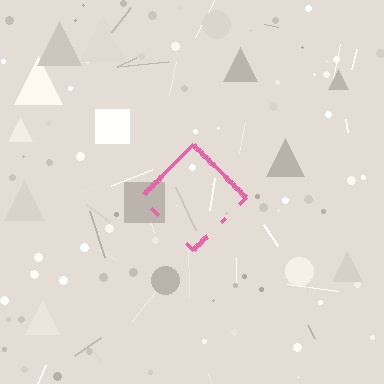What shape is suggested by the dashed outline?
The dashed outline suggests a diamond.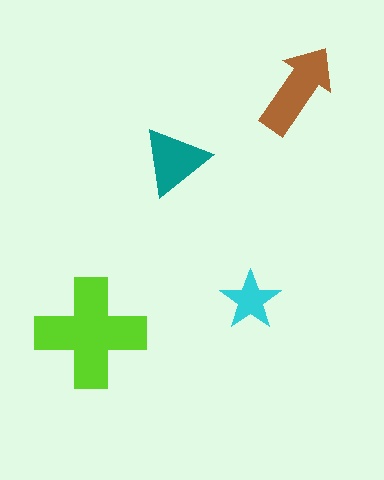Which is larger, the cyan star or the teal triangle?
The teal triangle.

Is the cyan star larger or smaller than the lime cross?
Smaller.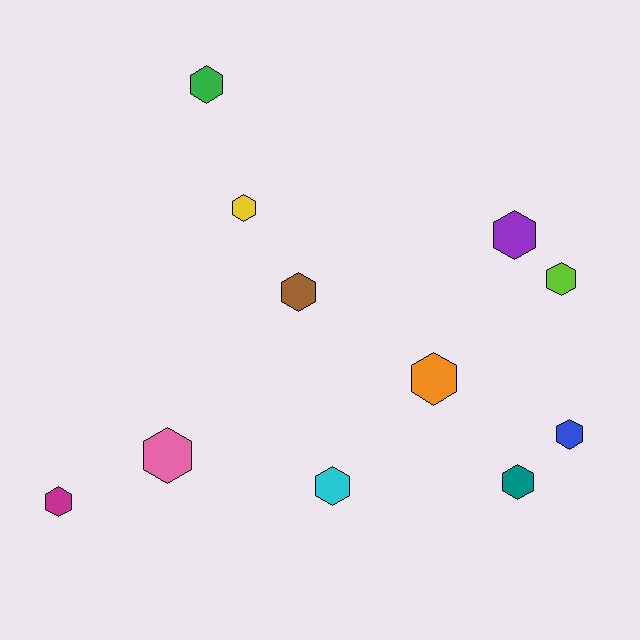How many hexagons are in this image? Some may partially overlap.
There are 11 hexagons.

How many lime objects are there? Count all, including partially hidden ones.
There is 1 lime object.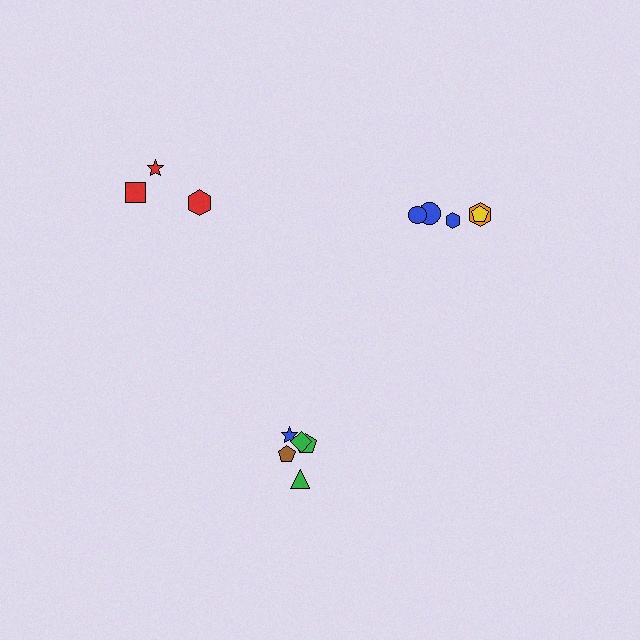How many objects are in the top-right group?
There are 5 objects.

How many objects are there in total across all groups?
There are 13 objects.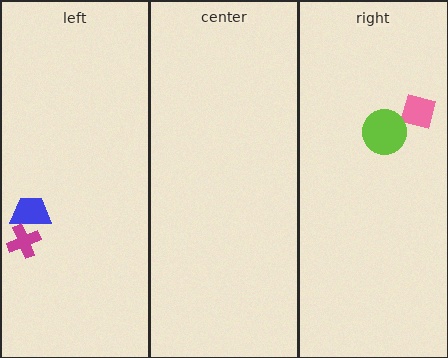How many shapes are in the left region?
2.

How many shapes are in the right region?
2.